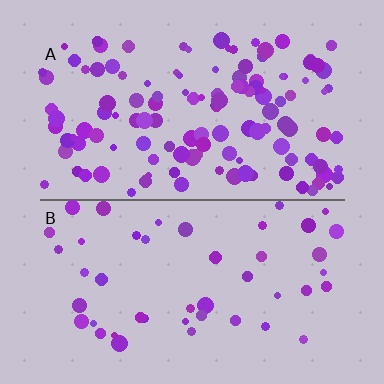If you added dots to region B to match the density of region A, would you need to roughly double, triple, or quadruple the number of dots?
Approximately triple.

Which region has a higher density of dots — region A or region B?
A (the top).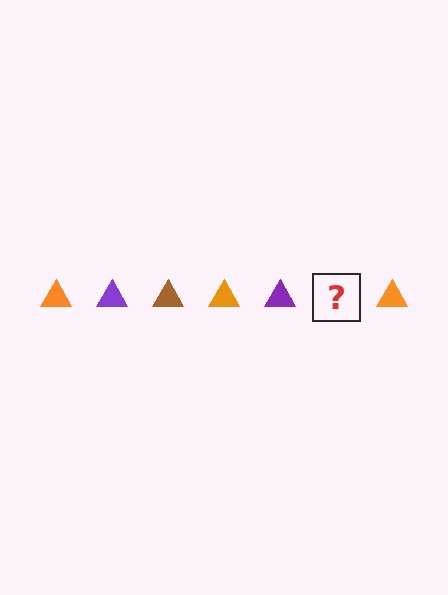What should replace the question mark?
The question mark should be replaced with a brown triangle.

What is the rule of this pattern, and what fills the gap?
The rule is that the pattern cycles through orange, purple, brown triangles. The gap should be filled with a brown triangle.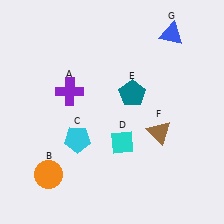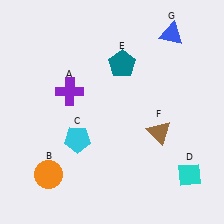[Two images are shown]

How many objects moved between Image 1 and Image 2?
2 objects moved between the two images.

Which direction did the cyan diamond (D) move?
The cyan diamond (D) moved right.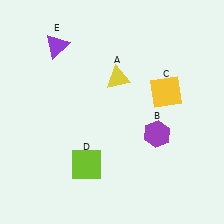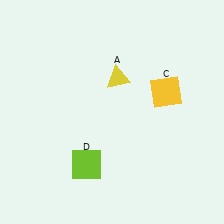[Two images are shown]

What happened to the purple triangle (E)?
The purple triangle (E) was removed in Image 2. It was in the top-left area of Image 1.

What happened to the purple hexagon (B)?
The purple hexagon (B) was removed in Image 2. It was in the bottom-right area of Image 1.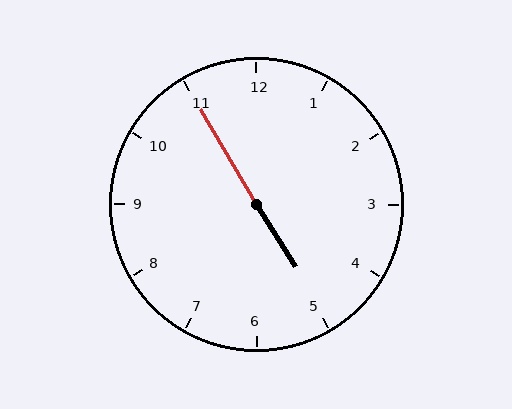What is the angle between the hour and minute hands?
Approximately 178 degrees.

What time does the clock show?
4:55.